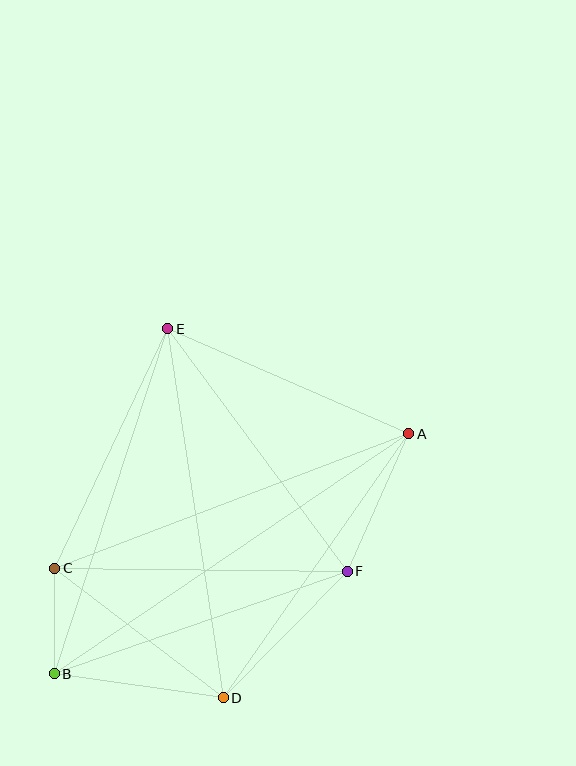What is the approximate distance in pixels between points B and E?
The distance between B and E is approximately 363 pixels.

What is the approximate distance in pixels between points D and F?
The distance between D and F is approximately 177 pixels.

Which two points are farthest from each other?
Points A and B are farthest from each other.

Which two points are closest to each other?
Points B and C are closest to each other.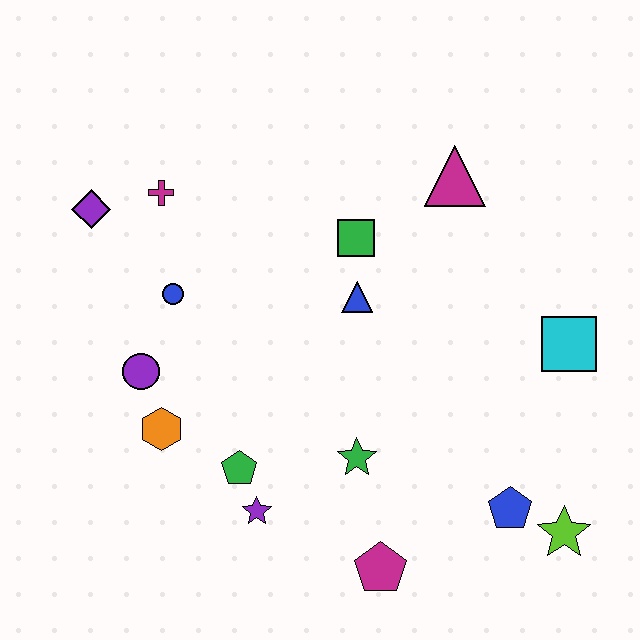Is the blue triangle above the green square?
No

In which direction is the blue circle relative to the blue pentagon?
The blue circle is to the left of the blue pentagon.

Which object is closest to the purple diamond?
The magenta cross is closest to the purple diamond.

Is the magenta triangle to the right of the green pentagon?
Yes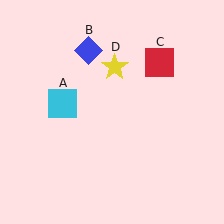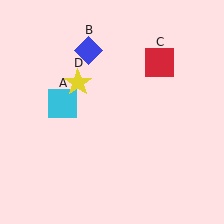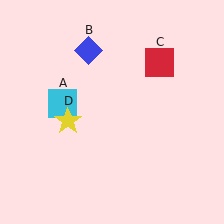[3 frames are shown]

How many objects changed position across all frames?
1 object changed position: yellow star (object D).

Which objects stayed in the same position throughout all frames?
Cyan square (object A) and blue diamond (object B) and red square (object C) remained stationary.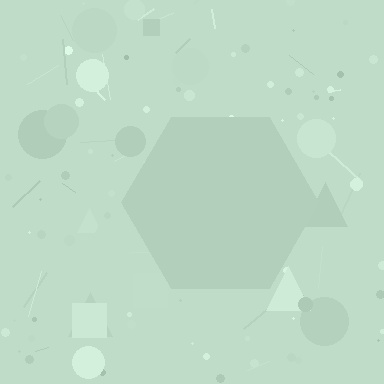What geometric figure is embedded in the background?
A hexagon is embedded in the background.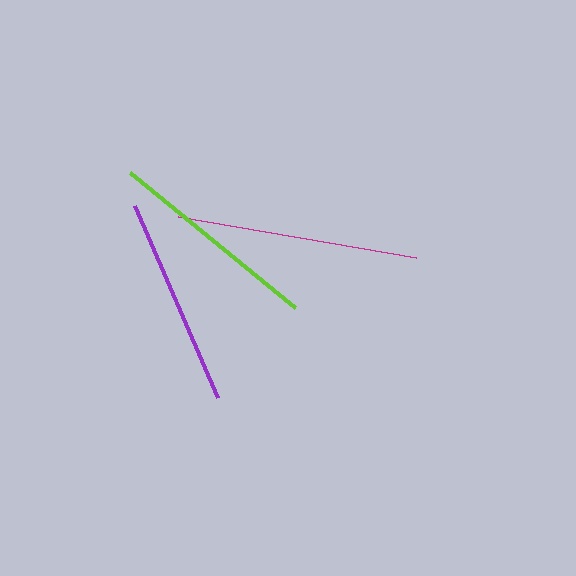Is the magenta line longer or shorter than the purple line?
The magenta line is longer than the purple line.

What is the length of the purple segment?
The purple segment is approximately 210 pixels long.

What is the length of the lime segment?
The lime segment is approximately 214 pixels long.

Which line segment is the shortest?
The purple line is the shortest at approximately 210 pixels.